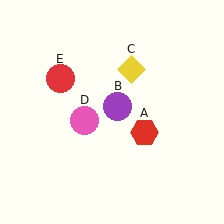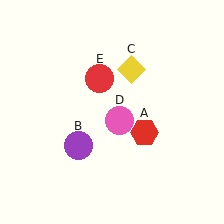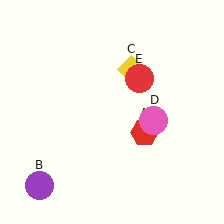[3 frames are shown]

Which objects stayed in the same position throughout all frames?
Red hexagon (object A) and yellow diamond (object C) remained stationary.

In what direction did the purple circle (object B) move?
The purple circle (object B) moved down and to the left.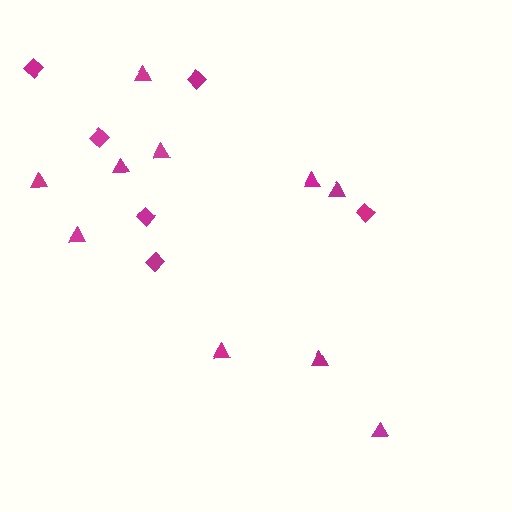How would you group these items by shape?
There are 2 groups: one group of triangles (10) and one group of diamonds (6).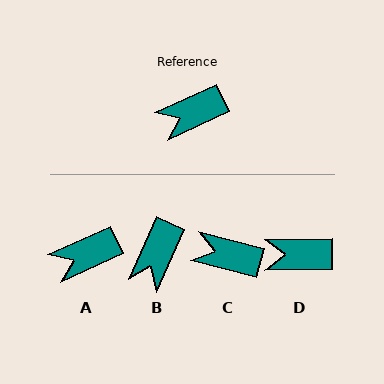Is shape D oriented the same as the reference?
No, it is off by about 24 degrees.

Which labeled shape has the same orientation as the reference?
A.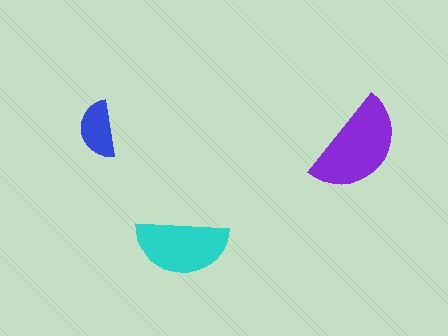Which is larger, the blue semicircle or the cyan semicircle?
The cyan one.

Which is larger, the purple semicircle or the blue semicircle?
The purple one.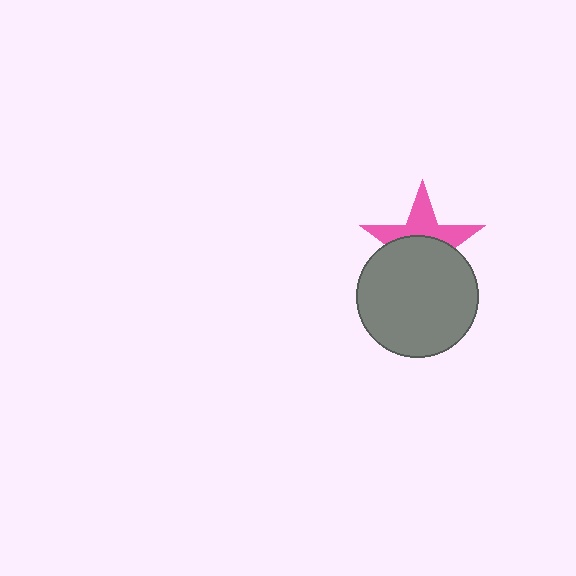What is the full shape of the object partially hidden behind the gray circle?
The partially hidden object is a pink star.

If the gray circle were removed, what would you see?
You would see the complete pink star.